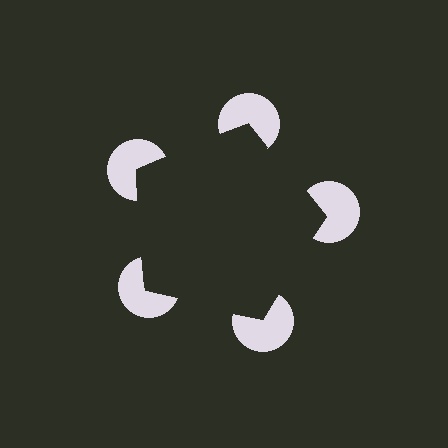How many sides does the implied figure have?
5 sides.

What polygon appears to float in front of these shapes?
An illusory pentagon — its edges are inferred from the aligned wedge cuts in the pac-man discs, not physically drawn.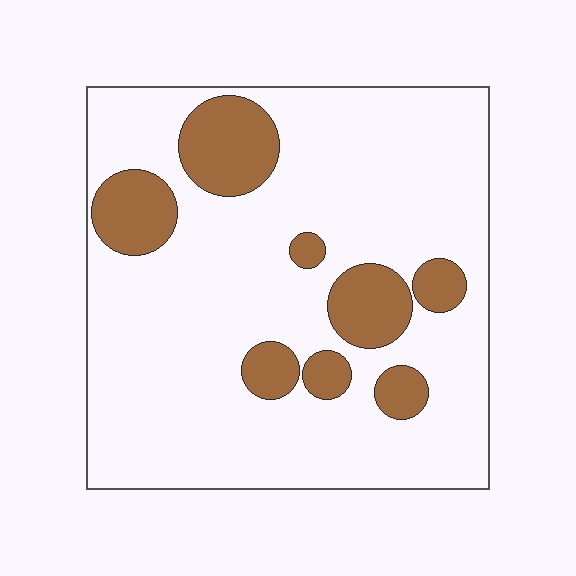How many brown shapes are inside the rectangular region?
8.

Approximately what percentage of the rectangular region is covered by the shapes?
Approximately 20%.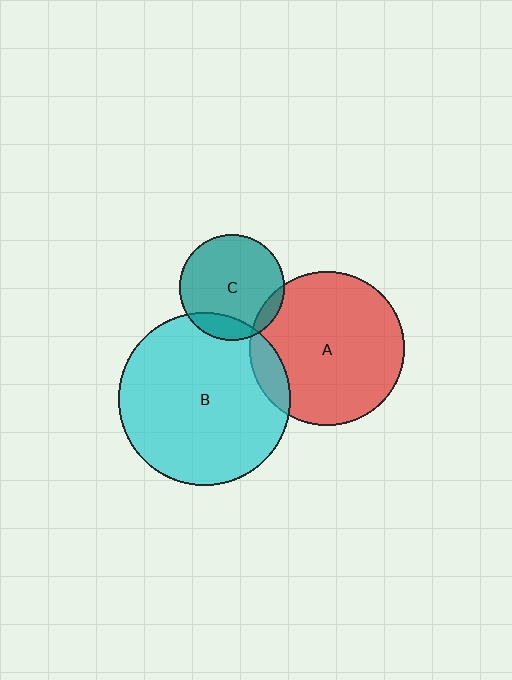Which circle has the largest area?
Circle B (cyan).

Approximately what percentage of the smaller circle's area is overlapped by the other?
Approximately 15%.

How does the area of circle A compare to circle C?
Approximately 2.1 times.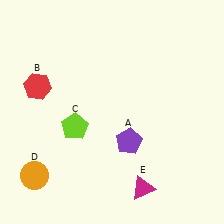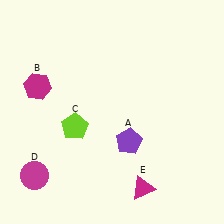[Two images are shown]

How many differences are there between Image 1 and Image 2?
There are 2 differences between the two images.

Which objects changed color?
B changed from red to magenta. D changed from orange to magenta.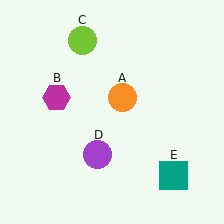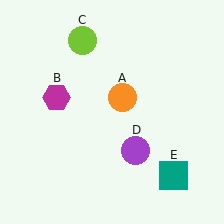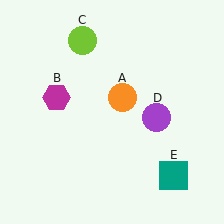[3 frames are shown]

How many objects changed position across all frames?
1 object changed position: purple circle (object D).